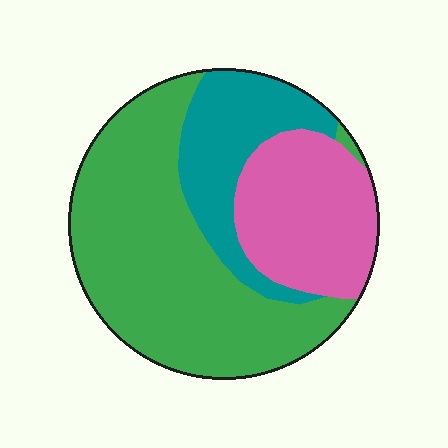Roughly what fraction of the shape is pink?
Pink takes up about one quarter (1/4) of the shape.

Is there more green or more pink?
Green.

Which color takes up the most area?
Green, at roughly 55%.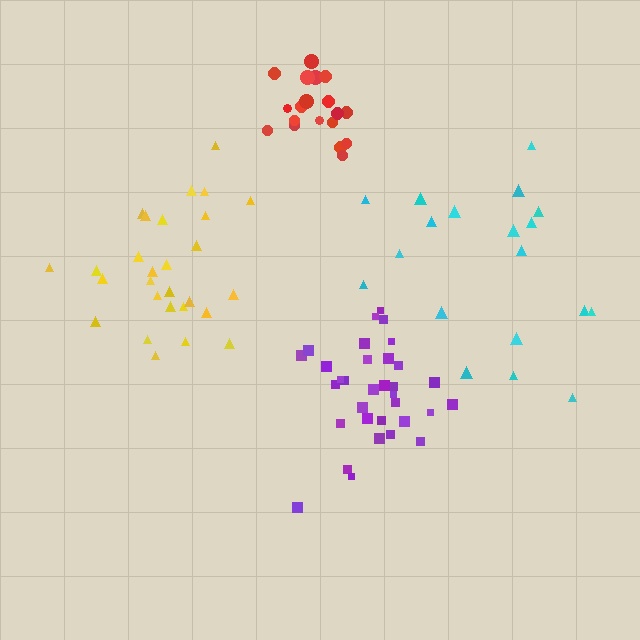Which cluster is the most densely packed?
Red.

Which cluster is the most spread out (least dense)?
Cyan.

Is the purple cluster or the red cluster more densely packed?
Red.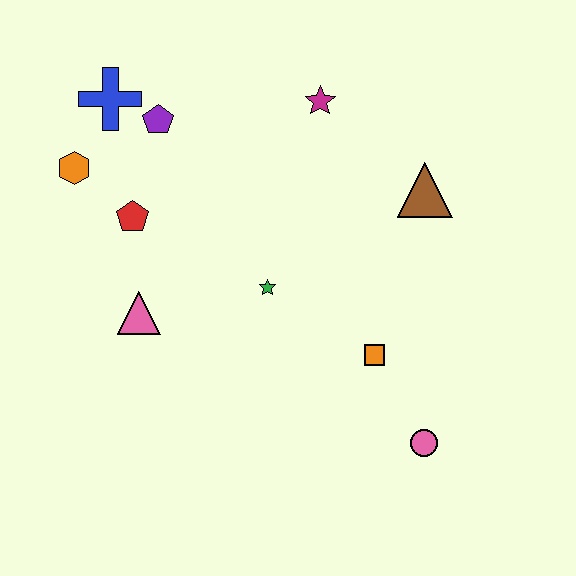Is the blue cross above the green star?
Yes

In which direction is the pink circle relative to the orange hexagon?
The pink circle is to the right of the orange hexagon.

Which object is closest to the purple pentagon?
The blue cross is closest to the purple pentagon.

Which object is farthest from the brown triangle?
The orange hexagon is farthest from the brown triangle.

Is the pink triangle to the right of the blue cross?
Yes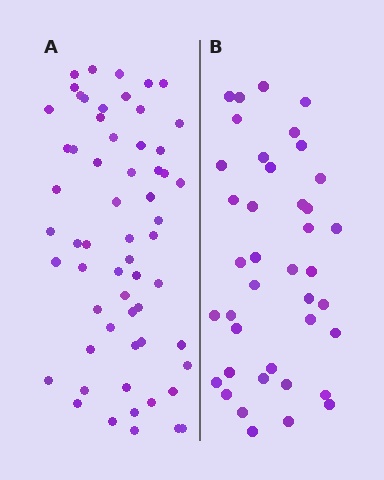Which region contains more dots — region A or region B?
Region A (the left region) has more dots.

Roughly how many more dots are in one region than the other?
Region A has approximately 20 more dots than region B.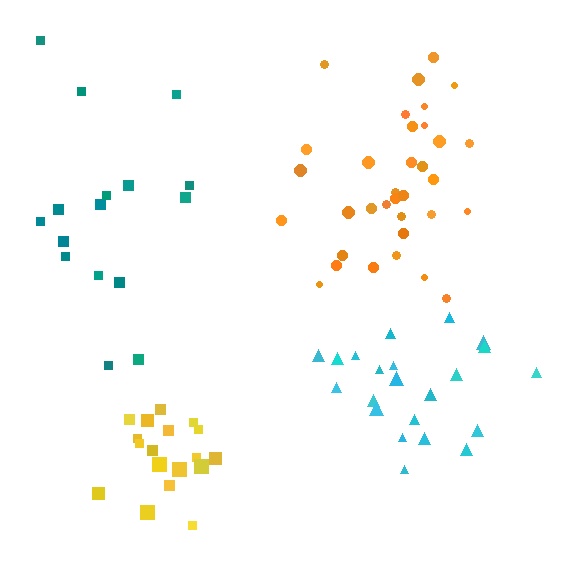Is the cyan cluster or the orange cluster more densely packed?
Orange.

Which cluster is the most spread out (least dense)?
Teal.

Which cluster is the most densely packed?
Yellow.